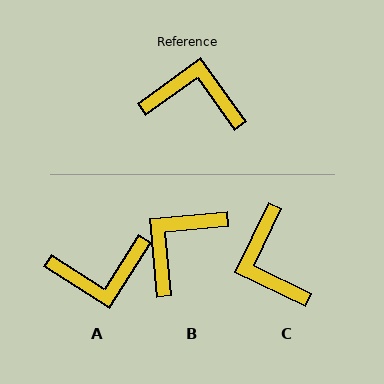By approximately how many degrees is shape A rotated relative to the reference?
Approximately 158 degrees clockwise.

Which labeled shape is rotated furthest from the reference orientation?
A, about 158 degrees away.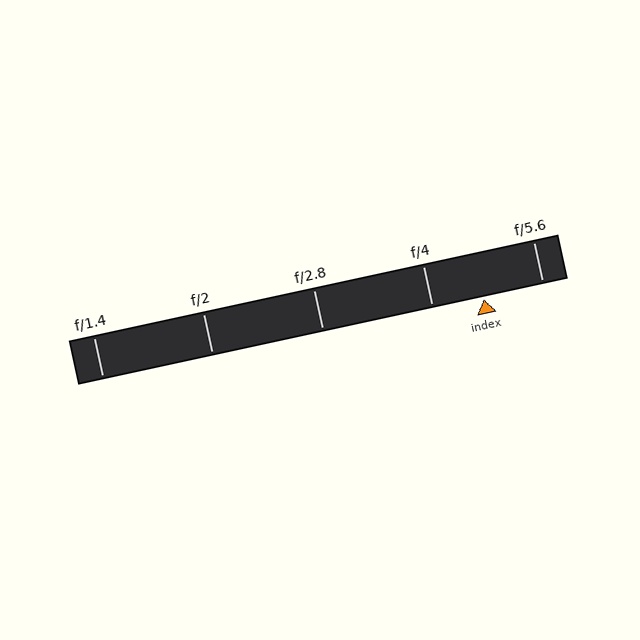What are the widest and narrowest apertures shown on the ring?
The widest aperture shown is f/1.4 and the narrowest is f/5.6.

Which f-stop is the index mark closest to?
The index mark is closest to f/4.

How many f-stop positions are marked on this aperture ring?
There are 5 f-stop positions marked.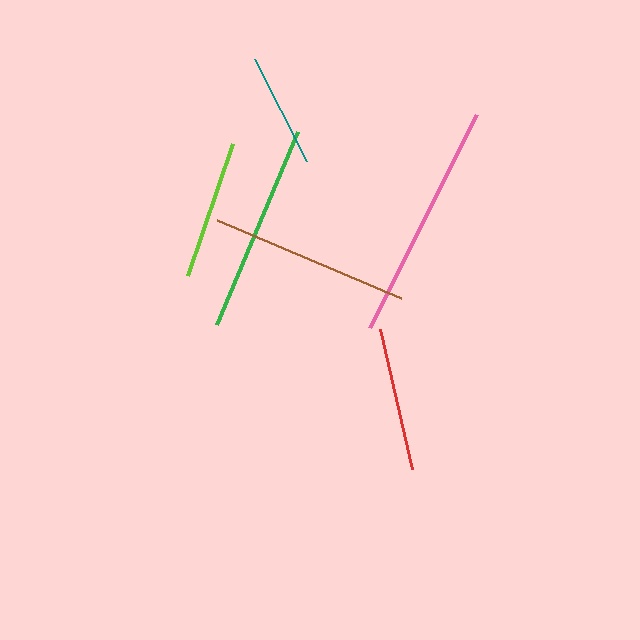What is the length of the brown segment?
The brown segment is approximately 199 pixels long.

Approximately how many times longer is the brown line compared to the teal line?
The brown line is approximately 1.7 times the length of the teal line.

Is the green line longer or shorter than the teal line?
The green line is longer than the teal line.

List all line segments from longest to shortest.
From longest to shortest: pink, green, brown, red, lime, teal.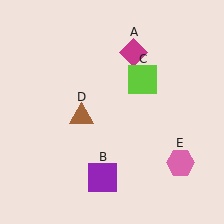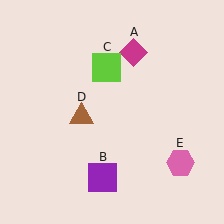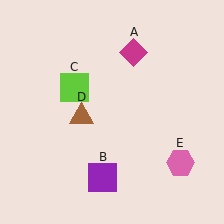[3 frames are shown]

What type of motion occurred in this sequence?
The lime square (object C) rotated counterclockwise around the center of the scene.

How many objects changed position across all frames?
1 object changed position: lime square (object C).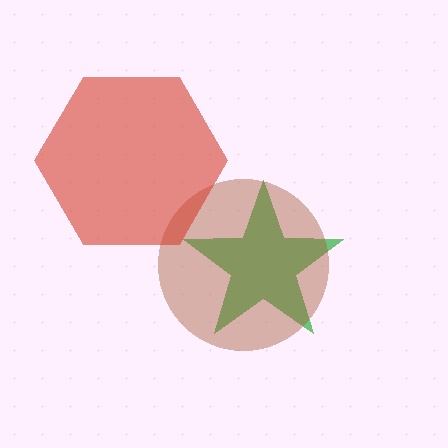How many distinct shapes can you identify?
There are 3 distinct shapes: a green star, a brown circle, a red hexagon.